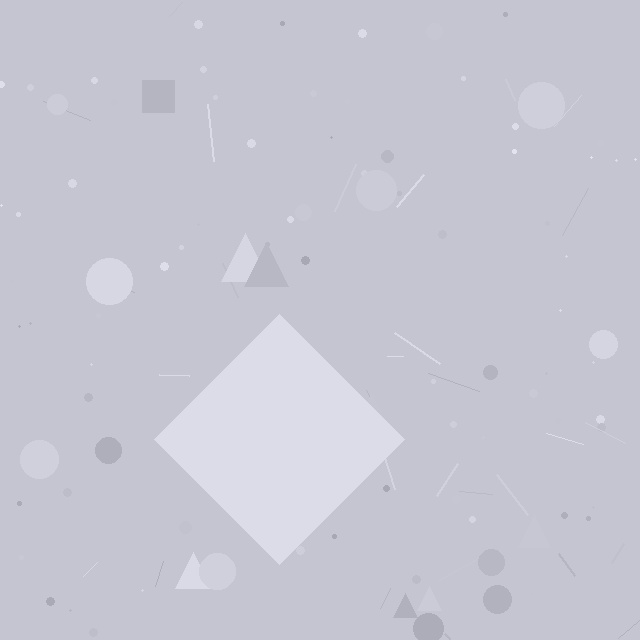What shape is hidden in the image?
A diamond is hidden in the image.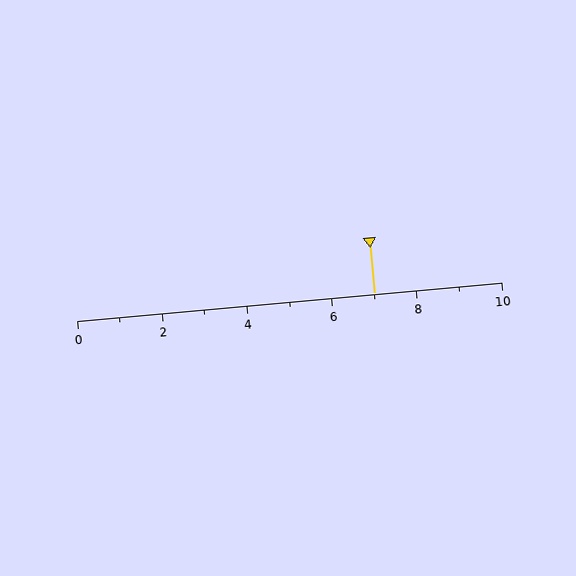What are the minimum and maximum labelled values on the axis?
The axis runs from 0 to 10.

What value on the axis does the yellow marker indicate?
The marker indicates approximately 7.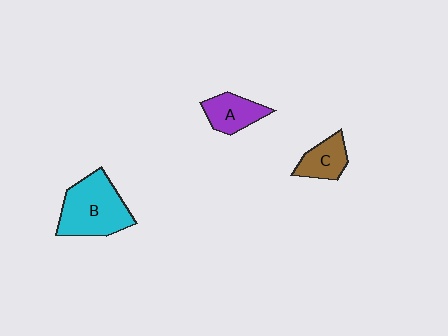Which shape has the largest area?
Shape B (cyan).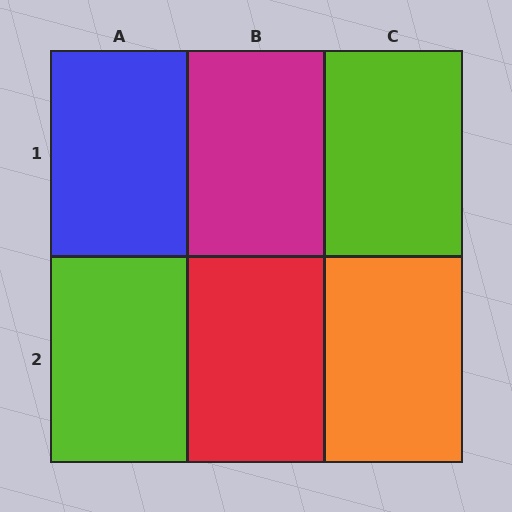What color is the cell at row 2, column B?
Red.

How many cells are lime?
2 cells are lime.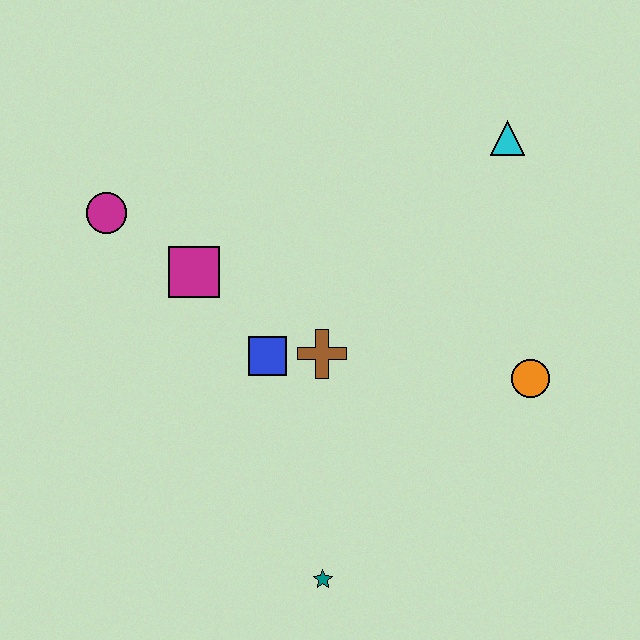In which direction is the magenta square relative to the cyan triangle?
The magenta square is to the left of the cyan triangle.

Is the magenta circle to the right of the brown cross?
No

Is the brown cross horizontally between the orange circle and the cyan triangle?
No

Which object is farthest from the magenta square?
The orange circle is farthest from the magenta square.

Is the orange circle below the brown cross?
Yes